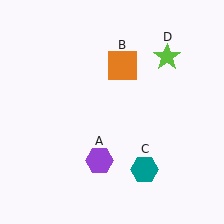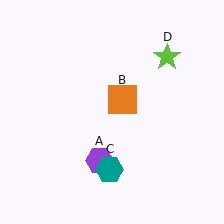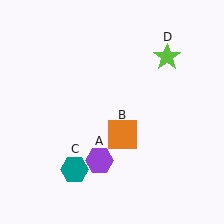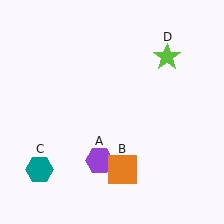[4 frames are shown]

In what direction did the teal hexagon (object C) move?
The teal hexagon (object C) moved left.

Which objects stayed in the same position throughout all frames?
Purple hexagon (object A) and lime star (object D) remained stationary.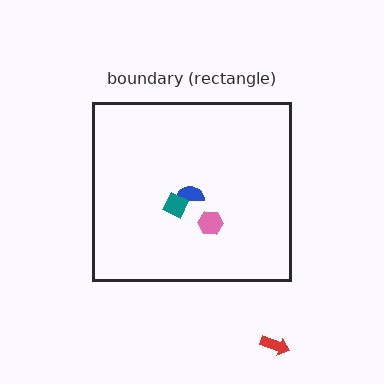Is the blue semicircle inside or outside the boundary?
Inside.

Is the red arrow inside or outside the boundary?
Outside.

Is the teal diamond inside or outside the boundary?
Inside.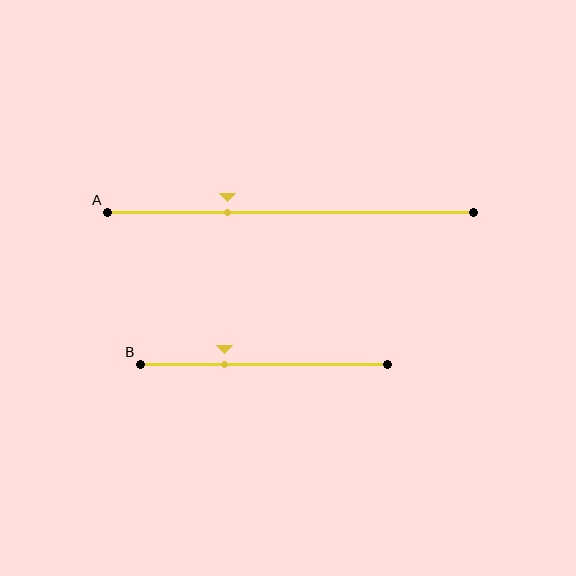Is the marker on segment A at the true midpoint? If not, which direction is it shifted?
No, the marker on segment A is shifted to the left by about 17% of the segment length.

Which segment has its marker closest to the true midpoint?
Segment B has its marker closest to the true midpoint.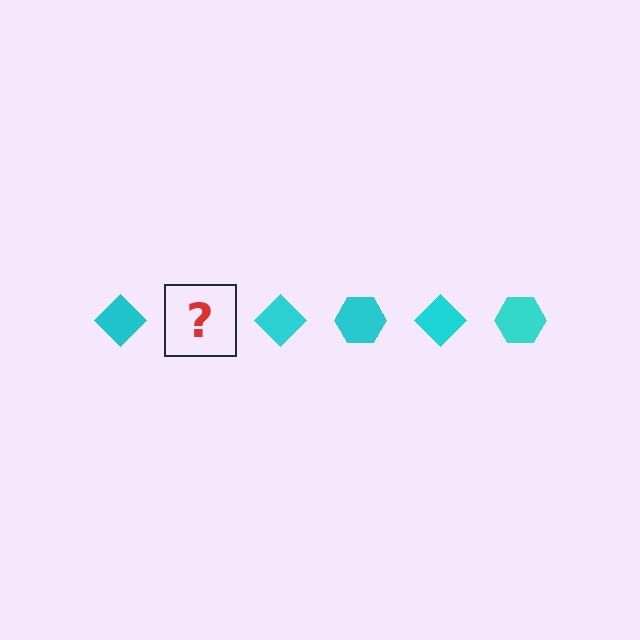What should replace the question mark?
The question mark should be replaced with a cyan hexagon.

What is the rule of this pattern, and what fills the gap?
The rule is that the pattern cycles through diamond, hexagon shapes in cyan. The gap should be filled with a cyan hexagon.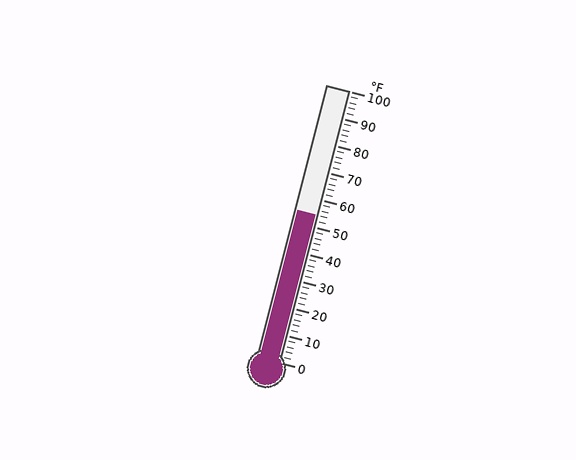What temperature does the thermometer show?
The thermometer shows approximately 54°F.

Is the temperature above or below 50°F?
The temperature is above 50°F.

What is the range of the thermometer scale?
The thermometer scale ranges from 0°F to 100°F.